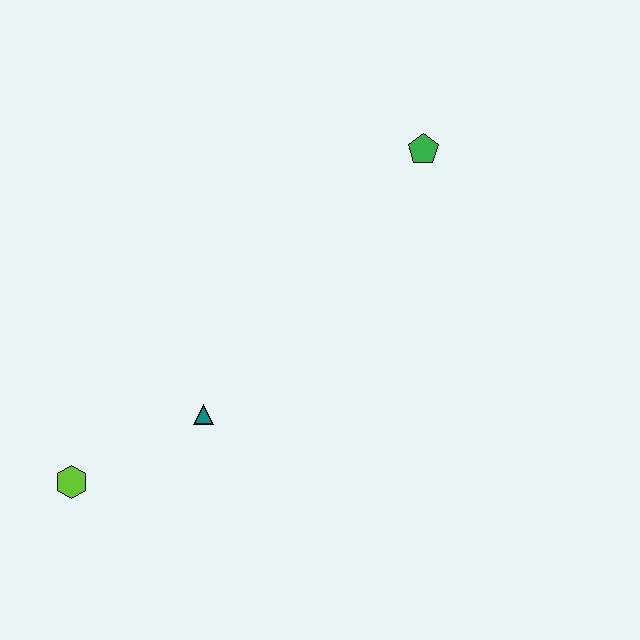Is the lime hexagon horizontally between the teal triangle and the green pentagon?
No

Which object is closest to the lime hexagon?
The teal triangle is closest to the lime hexagon.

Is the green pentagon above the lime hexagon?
Yes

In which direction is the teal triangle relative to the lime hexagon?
The teal triangle is to the right of the lime hexagon.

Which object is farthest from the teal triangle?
The green pentagon is farthest from the teal triangle.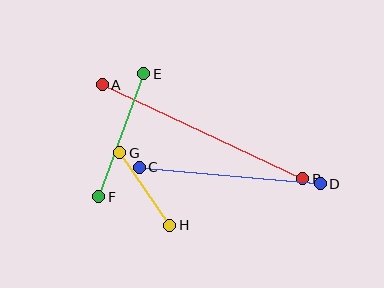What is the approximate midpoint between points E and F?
The midpoint is at approximately (121, 135) pixels.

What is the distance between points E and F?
The distance is approximately 131 pixels.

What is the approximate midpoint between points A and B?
The midpoint is at approximately (202, 132) pixels.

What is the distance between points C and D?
The distance is approximately 182 pixels.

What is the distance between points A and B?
The distance is approximately 221 pixels.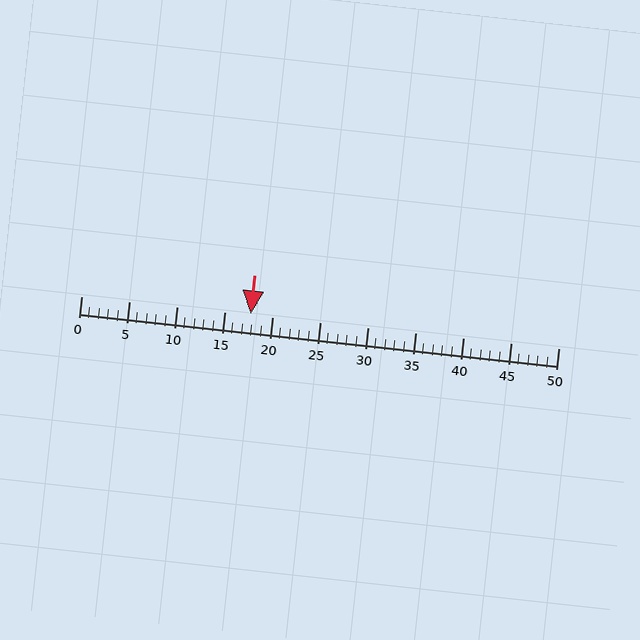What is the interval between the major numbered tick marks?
The major tick marks are spaced 5 units apart.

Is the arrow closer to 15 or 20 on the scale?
The arrow is closer to 20.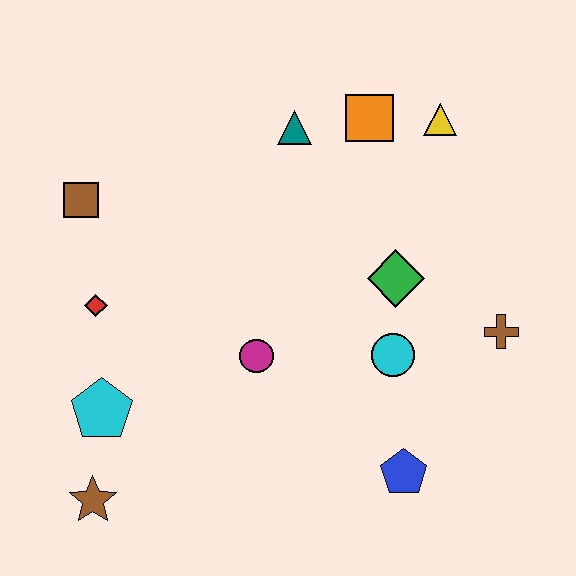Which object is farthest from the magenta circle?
The yellow triangle is farthest from the magenta circle.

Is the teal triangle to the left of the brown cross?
Yes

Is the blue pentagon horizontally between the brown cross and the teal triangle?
Yes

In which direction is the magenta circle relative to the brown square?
The magenta circle is to the right of the brown square.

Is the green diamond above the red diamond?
Yes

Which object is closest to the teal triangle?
The orange square is closest to the teal triangle.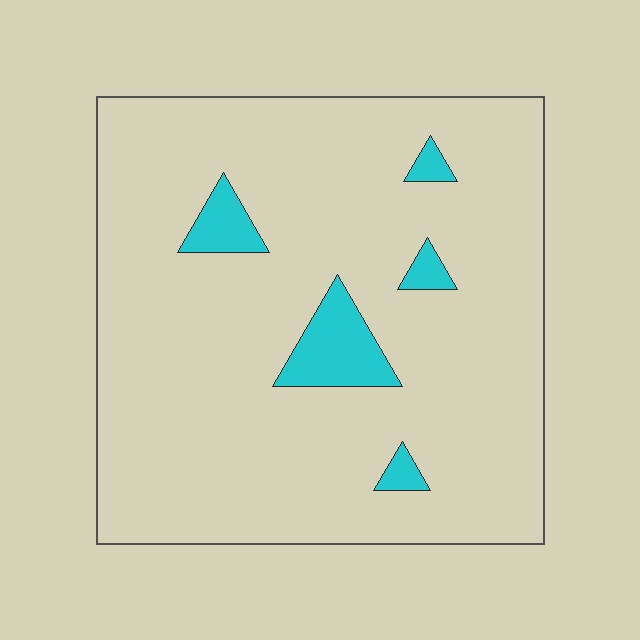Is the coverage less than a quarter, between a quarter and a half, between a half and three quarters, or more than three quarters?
Less than a quarter.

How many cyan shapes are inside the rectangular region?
5.